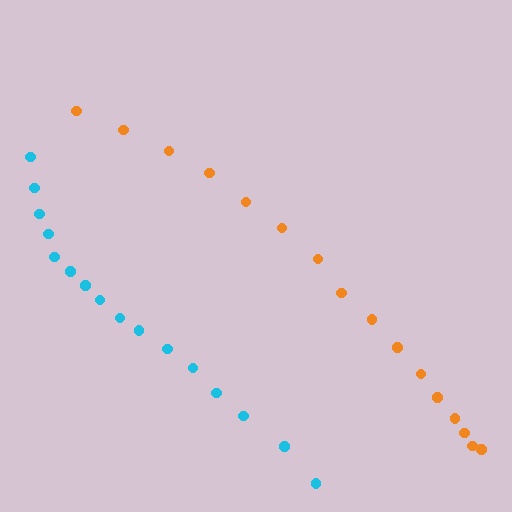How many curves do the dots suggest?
There are 2 distinct paths.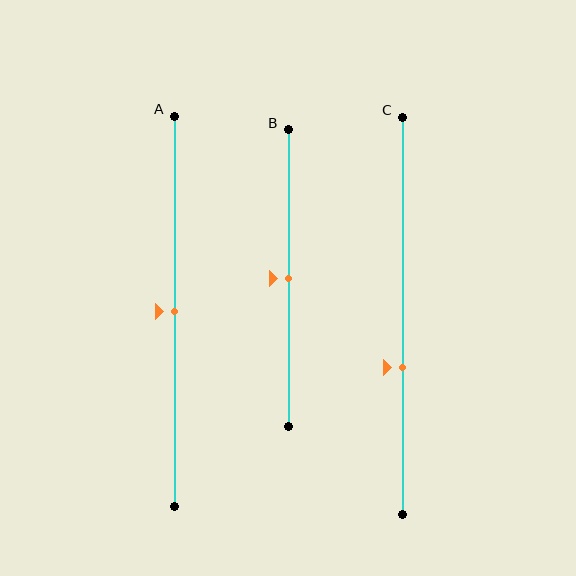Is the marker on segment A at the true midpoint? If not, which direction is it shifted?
Yes, the marker on segment A is at the true midpoint.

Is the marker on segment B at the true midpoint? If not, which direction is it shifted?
Yes, the marker on segment B is at the true midpoint.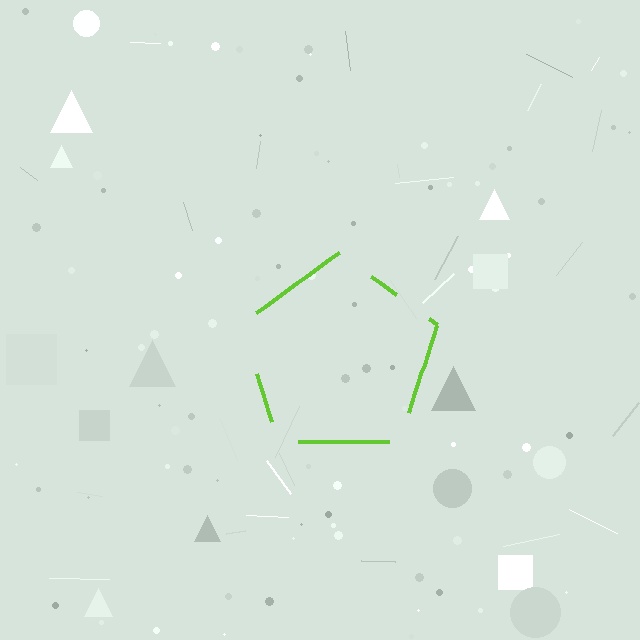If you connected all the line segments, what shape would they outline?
They would outline a pentagon.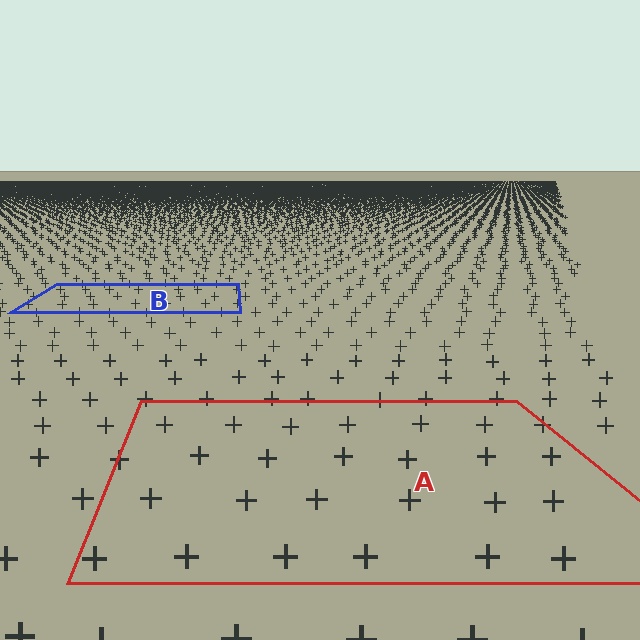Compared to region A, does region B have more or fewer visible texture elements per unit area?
Region B has more texture elements per unit area — they are packed more densely because it is farther away.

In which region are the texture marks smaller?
The texture marks are smaller in region B, because it is farther away.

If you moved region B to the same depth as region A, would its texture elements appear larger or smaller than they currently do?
They would appear larger. At a closer depth, the same texture elements are projected at a bigger on-screen size.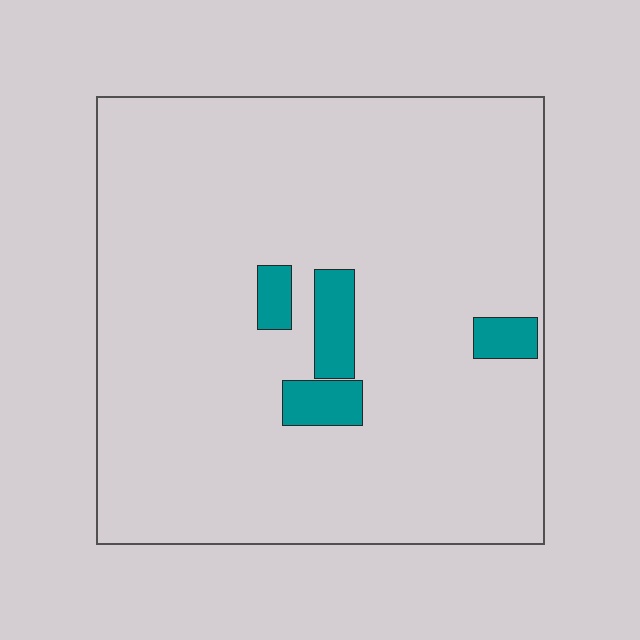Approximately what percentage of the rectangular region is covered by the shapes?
Approximately 5%.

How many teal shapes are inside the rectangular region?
4.